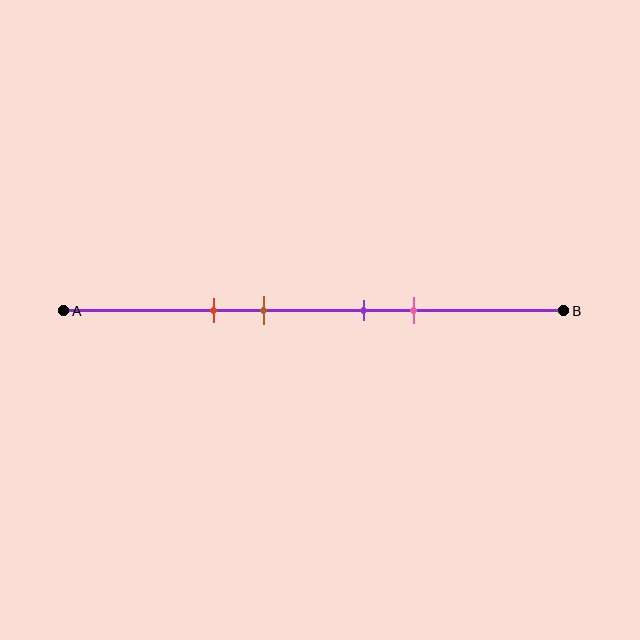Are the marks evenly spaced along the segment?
No, the marks are not evenly spaced.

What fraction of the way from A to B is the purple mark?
The purple mark is approximately 60% (0.6) of the way from A to B.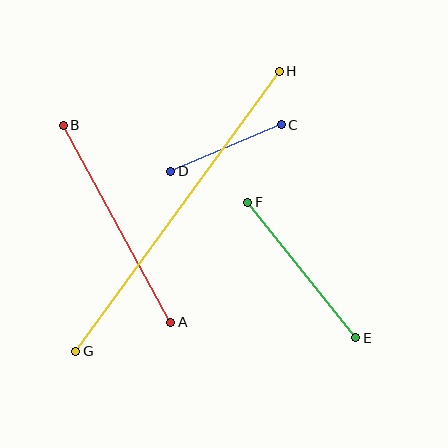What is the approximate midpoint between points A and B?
The midpoint is at approximately (117, 224) pixels.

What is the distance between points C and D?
The distance is approximately 120 pixels.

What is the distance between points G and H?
The distance is approximately 346 pixels.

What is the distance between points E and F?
The distance is approximately 173 pixels.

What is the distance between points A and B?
The distance is approximately 224 pixels.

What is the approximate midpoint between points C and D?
The midpoint is at approximately (226, 148) pixels.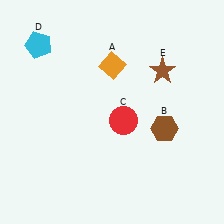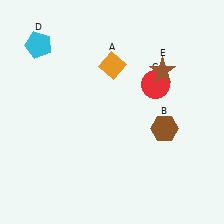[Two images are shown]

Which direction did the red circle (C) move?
The red circle (C) moved up.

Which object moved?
The red circle (C) moved up.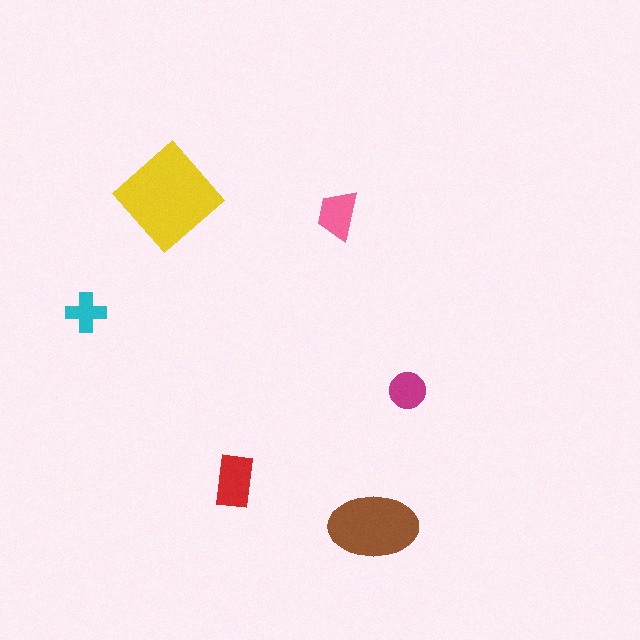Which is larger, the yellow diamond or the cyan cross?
The yellow diamond.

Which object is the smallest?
The cyan cross.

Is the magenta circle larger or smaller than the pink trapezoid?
Smaller.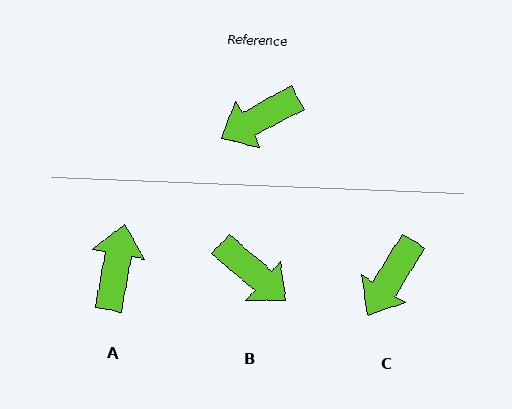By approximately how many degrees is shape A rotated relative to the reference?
Approximately 129 degrees clockwise.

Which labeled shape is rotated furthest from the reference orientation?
A, about 129 degrees away.